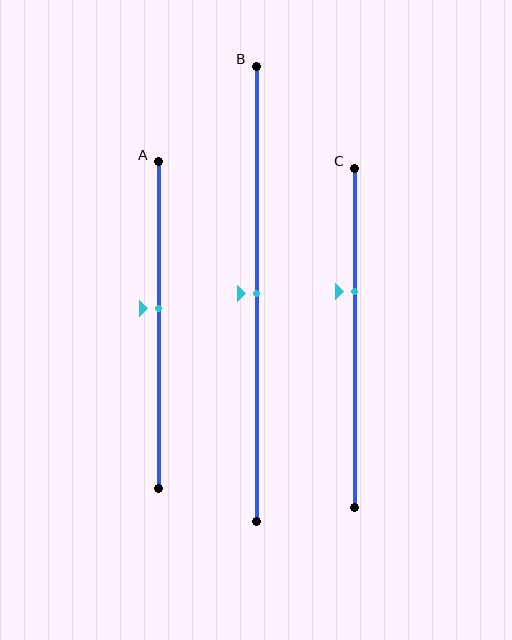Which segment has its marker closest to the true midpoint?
Segment B has its marker closest to the true midpoint.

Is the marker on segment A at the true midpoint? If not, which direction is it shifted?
No, the marker on segment A is shifted upward by about 5% of the segment length.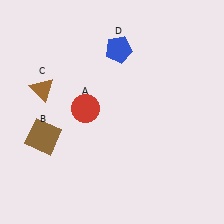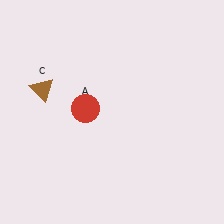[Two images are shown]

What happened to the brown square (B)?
The brown square (B) was removed in Image 2. It was in the bottom-left area of Image 1.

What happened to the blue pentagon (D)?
The blue pentagon (D) was removed in Image 2. It was in the top-right area of Image 1.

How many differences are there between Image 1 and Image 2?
There are 2 differences between the two images.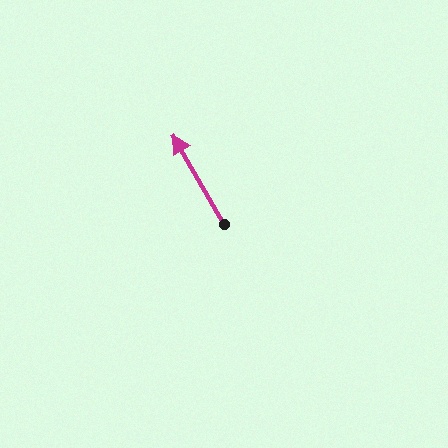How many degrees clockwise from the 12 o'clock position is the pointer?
Approximately 330 degrees.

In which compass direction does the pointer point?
Northwest.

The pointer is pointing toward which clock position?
Roughly 11 o'clock.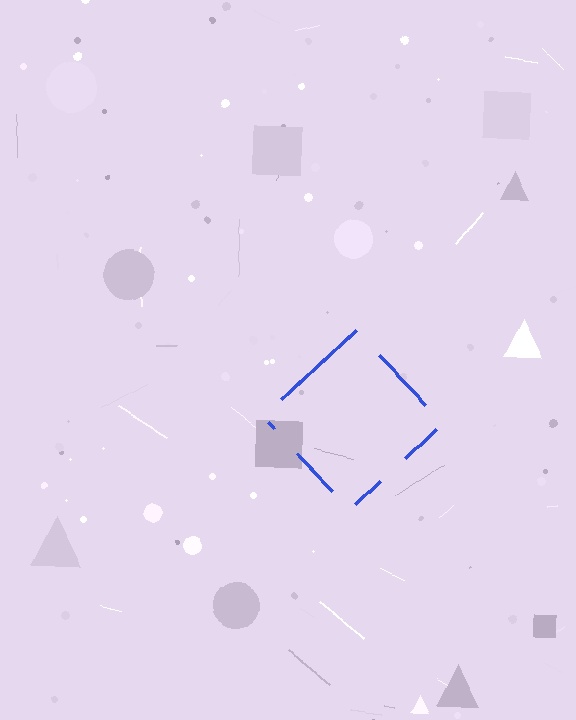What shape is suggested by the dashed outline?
The dashed outline suggests a diamond.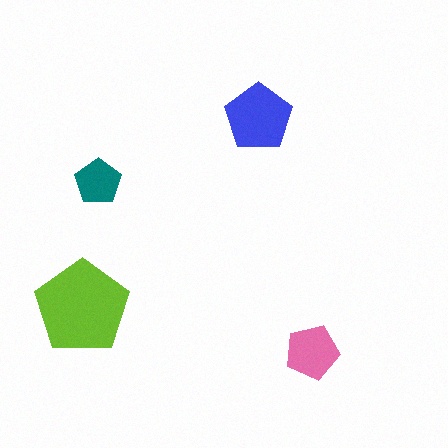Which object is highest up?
The blue pentagon is topmost.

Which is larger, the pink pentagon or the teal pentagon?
The pink one.